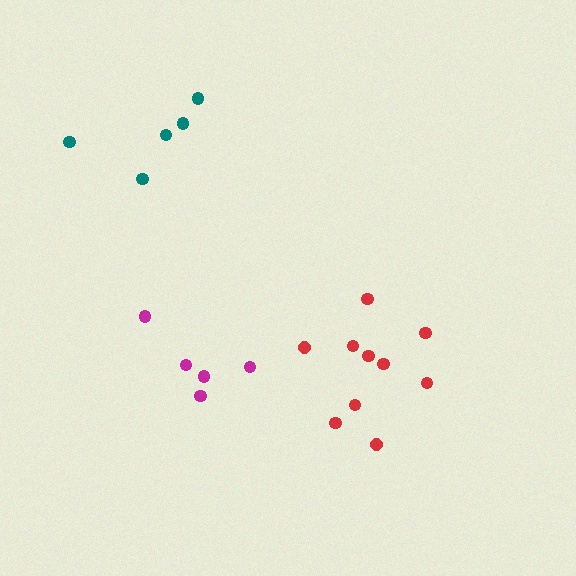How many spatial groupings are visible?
There are 3 spatial groupings.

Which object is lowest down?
The magenta cluster is bottommost.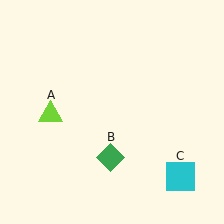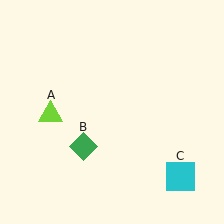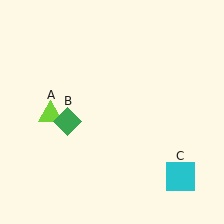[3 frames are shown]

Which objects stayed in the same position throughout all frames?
Lime triangle (object A) and cyan square (object C) remained stationary.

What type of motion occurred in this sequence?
The green diamond (object B) rotated clockwise around the center of the scene.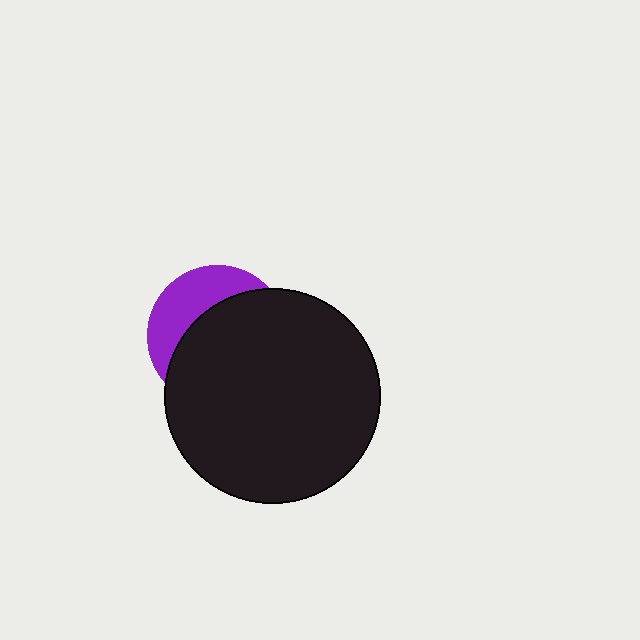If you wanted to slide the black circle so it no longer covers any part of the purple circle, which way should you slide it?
Slide it toward the lower-right — that is the most direct way to separate the two shapes.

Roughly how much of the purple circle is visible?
A small part of it is visible (roughly 33%).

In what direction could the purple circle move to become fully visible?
The purple circle could move toward the upper-left. That would shift it out from behind the black circle entirely.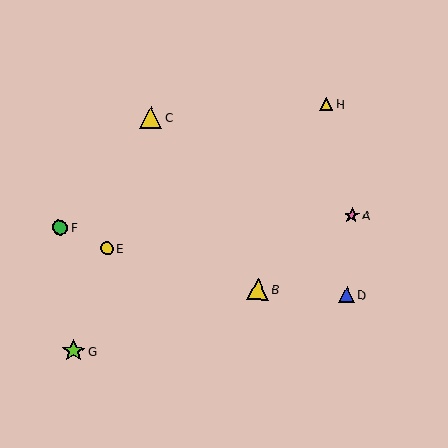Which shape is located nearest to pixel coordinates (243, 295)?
The yellow triangle (labeled B) at (258, 289) is nearest to that location.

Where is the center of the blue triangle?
The center of the blue triangle is at (347, 295).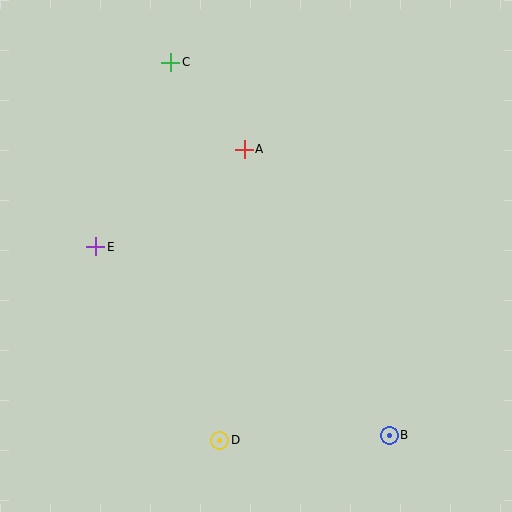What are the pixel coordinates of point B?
Point B is at (389, 435).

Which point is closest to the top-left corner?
Point C is closest to the top-left corner.